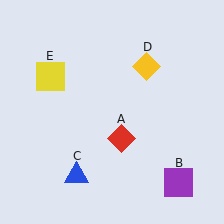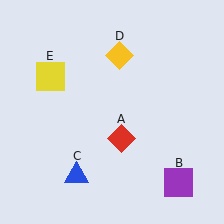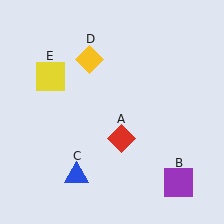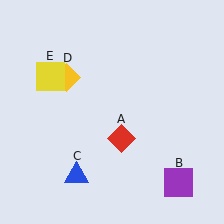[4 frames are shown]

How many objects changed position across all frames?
1 object changed position: yellow diamond (object D).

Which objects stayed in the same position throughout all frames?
Red diamond (object A) and purple square (object B) and blue triangle (object C) and yellow square (object E) remained stationary.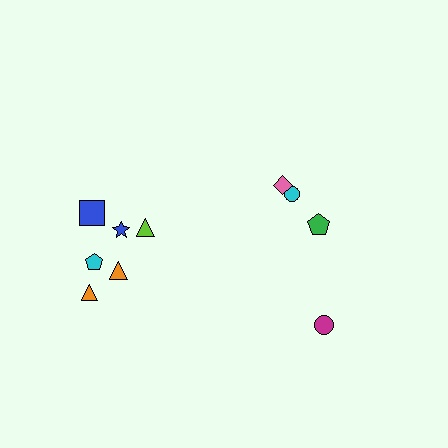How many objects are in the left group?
There are 6 objects.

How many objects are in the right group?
There are 4 objects.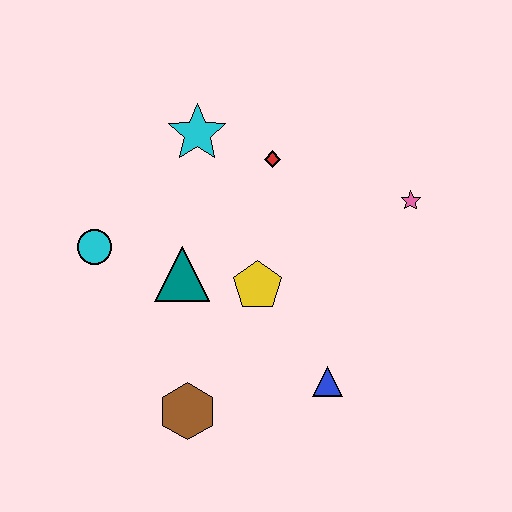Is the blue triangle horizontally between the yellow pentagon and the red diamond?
No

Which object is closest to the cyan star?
The red diamond is closest to the cyan star.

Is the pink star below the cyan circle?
No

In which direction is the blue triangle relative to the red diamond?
The blue triangle is below the red diamond.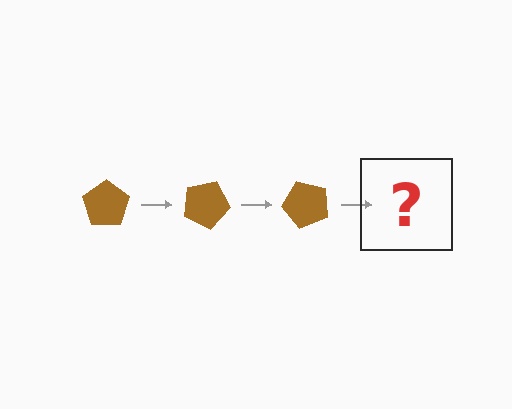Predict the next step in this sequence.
The next step is a brown pentagon rotated 75 degrees.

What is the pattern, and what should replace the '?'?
The pattern is that the pentagon rotates 25 degrees each step. The '?' should be a brown pentagon rotated 75 degrees.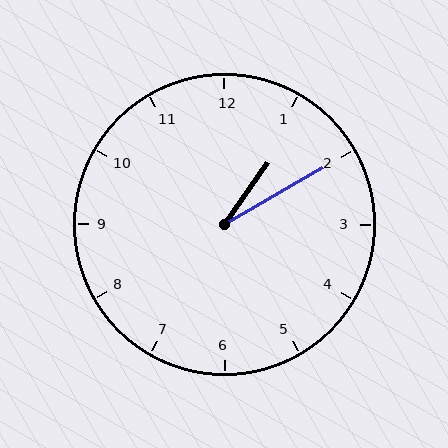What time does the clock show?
1:10.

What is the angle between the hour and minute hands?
Approximately 25 degrees.